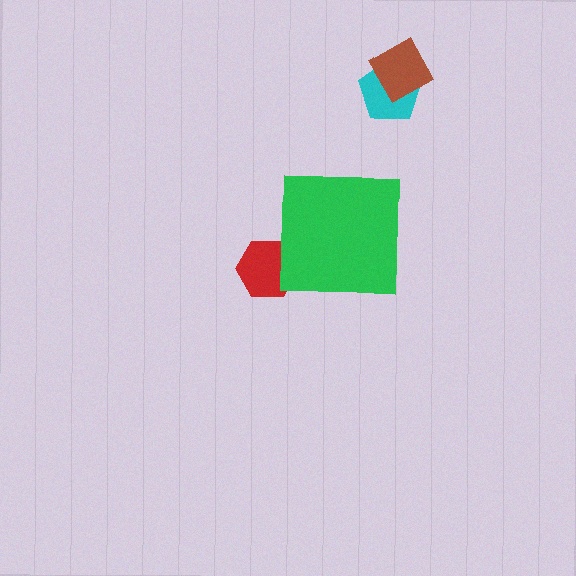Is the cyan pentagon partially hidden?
No, the cyan pentagon is fully visible.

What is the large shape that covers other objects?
A green square.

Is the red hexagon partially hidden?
Yes, the red hexagon is partially hidden behind the green square.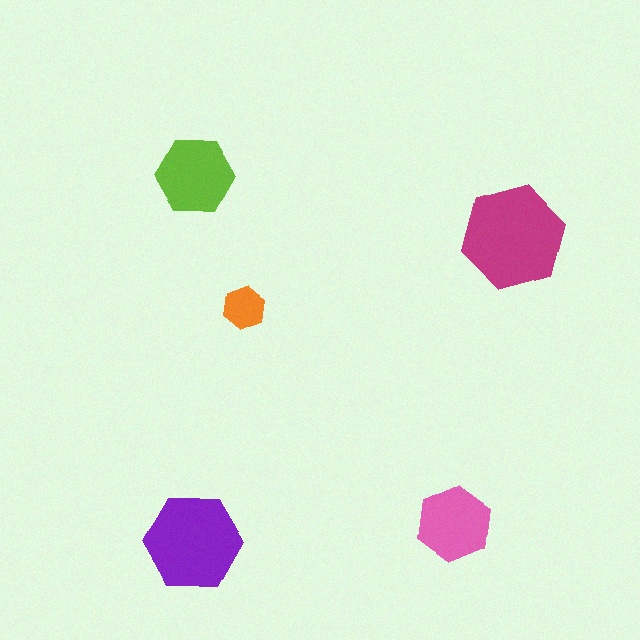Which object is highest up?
The lime hexagon is topmost.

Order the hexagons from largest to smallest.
the magenta one, the purple one, the lime one, the pink one, the orange one.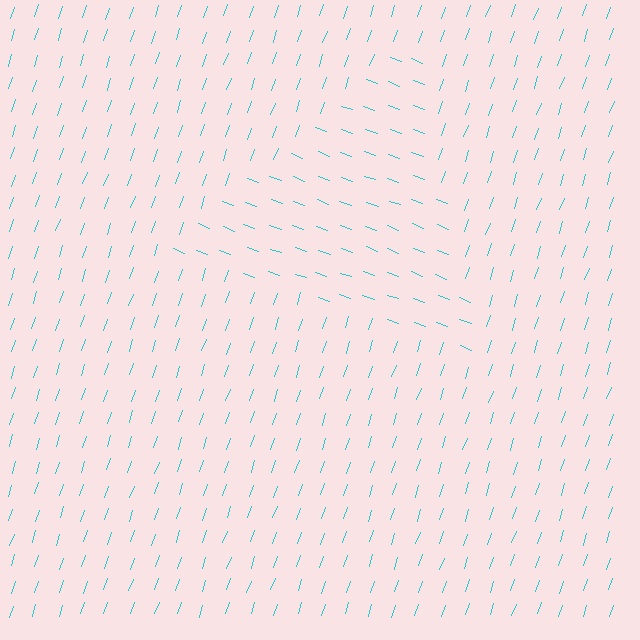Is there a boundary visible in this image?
Yes, there is a texture boundary formed by a change in line orientation.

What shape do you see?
I see a triangle.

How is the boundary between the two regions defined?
The boundary is defined purely by a change in line orientation (approximately 89 degrees difference). All lines are the same color and thickness.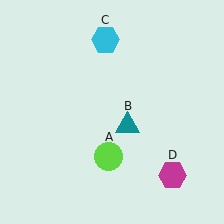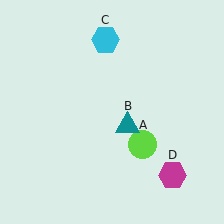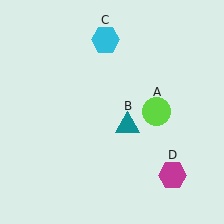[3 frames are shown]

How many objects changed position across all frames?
1 object changed position: lime circle (object A).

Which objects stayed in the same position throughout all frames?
Teal triangle (object B) and cyan hexagon (object C) and magenta hexagon (object D) remained stationary.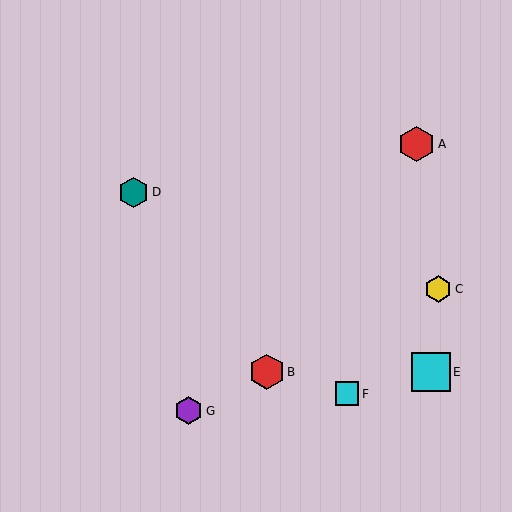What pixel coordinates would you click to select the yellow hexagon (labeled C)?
Click at (438, 289) to select the yellow hexagon C.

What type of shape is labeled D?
Shape D is a teal hexagon.